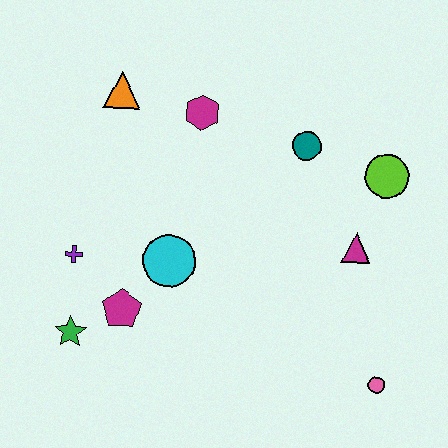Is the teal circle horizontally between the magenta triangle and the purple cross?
Yes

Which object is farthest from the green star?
The lime circle is farthest from the green star.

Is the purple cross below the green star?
No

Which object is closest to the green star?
The magenta pentagon is closest to the green star.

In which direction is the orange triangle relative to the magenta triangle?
The orange triangle is to the left of the magenta triangle.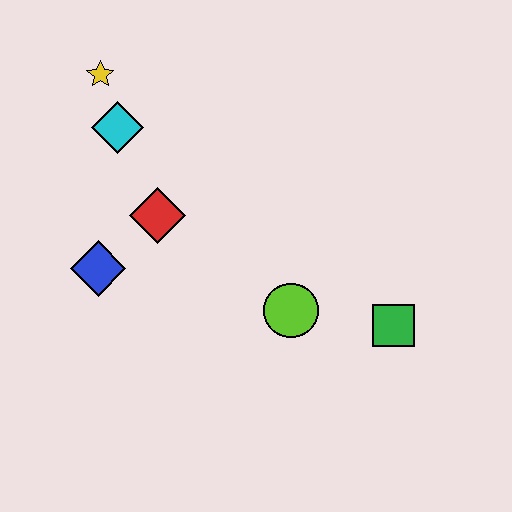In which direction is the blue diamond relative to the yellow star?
The blue diamond is below the yellow star.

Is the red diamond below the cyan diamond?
Yes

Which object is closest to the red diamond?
The blue diamond is closest to the red diamond.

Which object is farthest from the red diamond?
The green square is farthest from the red diamond.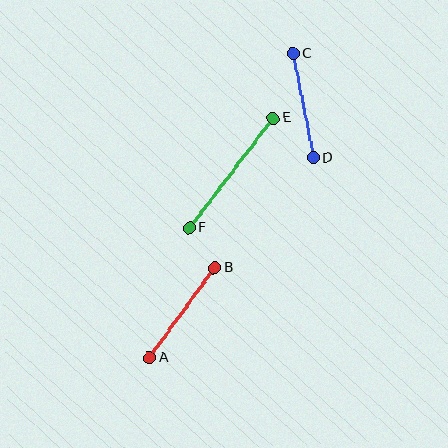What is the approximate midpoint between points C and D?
The midpoint is at approximately (303, 106) pixels.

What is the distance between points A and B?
The distance is approximately 111 pixels.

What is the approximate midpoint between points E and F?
The midpoint is at approximately (231, 173) pixels.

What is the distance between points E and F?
The distance is approximately 138 pixels.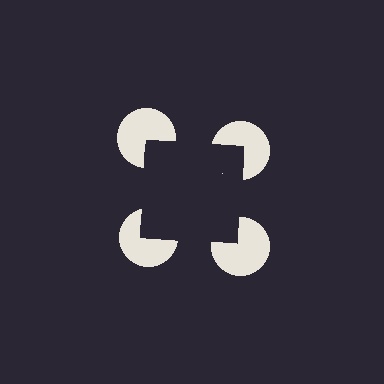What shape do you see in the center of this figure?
An illusory square — its edges are inferred from the aligned wedge cuts in the pac-man discs, not physically drawn.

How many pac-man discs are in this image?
There are 4 — one at each vertex of the illusory square.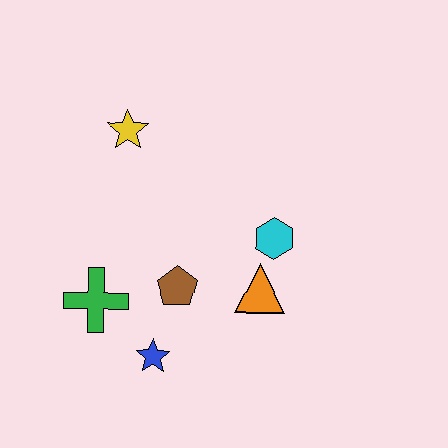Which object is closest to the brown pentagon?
The blue star is closest to the brown pentagon.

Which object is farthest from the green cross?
The cyan hexagon is farthest from the green cross.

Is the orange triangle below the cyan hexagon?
Yes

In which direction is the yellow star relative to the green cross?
The yellow star is above the green cross.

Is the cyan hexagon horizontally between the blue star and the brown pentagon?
No